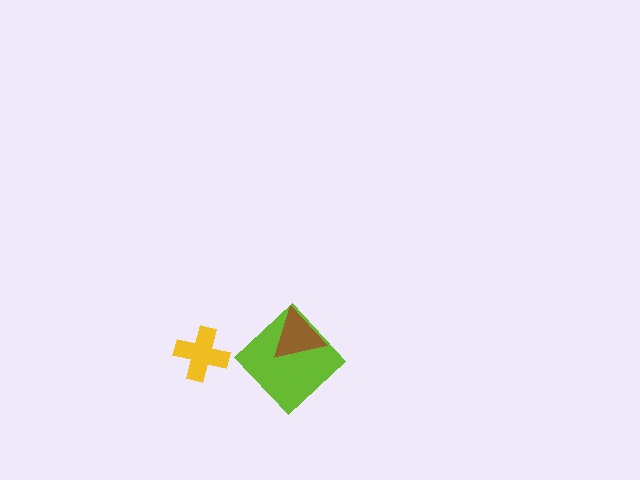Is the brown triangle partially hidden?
No, no other shape covers it.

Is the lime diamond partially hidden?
Yes, it is partially covered by another shape.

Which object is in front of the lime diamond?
The brown triangle is in front of the lime diamond.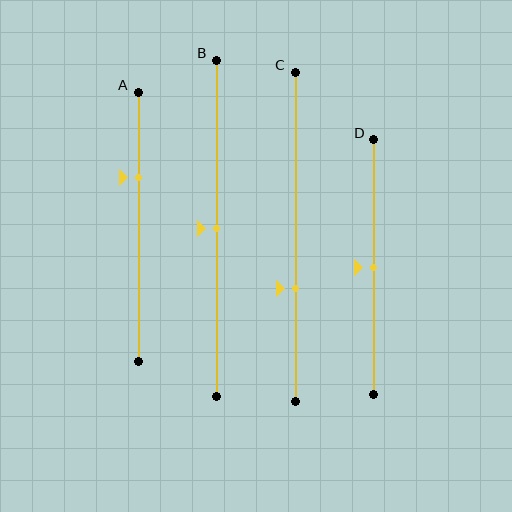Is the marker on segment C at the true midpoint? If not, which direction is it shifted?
No, the marker on segment C is shifted downward by about 16% of the segment length.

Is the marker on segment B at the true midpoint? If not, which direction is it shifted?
Yes, the marker on segment B is at the true midpoint.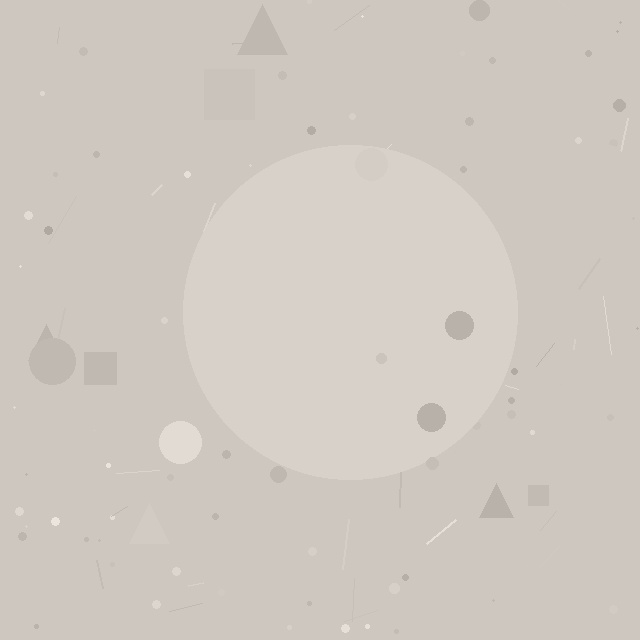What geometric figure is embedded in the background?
A circle is embedded in the background.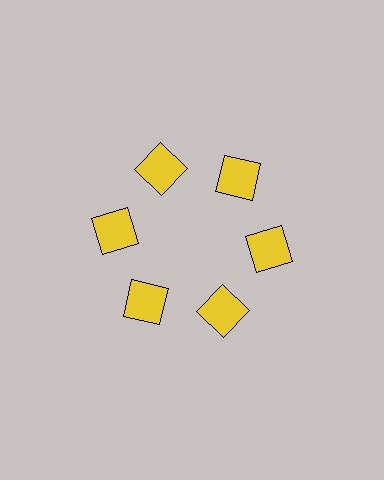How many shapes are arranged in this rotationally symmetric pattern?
There are 6 shapes, arranged in 6 groups of 1.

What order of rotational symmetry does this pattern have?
This pattern has 6-fold rotational symmetry.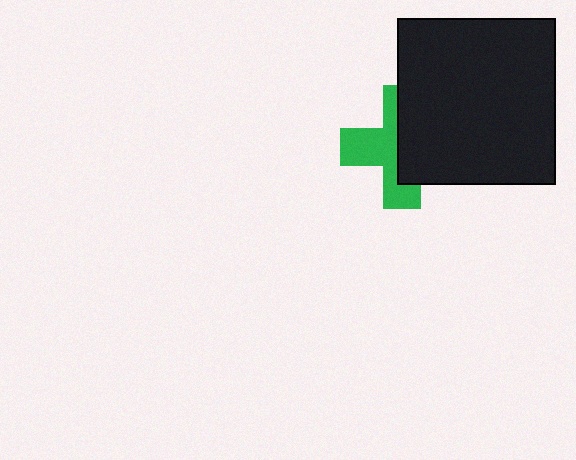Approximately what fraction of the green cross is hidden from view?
Roughly 50% of the green cross is hidden behind the black rectangle.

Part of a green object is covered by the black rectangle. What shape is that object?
It is a cross.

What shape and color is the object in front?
The object in front is a black rectangle.